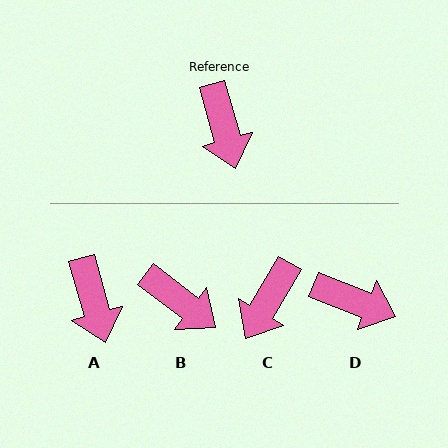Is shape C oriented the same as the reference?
No, it is off by about 46 degrees.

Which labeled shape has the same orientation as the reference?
A.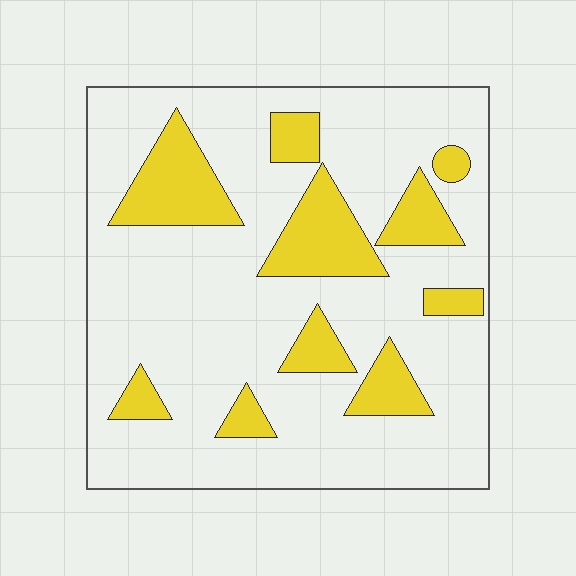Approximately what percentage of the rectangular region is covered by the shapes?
Approximately 20%.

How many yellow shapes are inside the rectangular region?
10.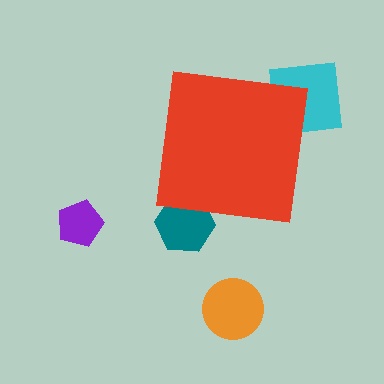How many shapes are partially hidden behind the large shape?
2 shapes are partially hidden.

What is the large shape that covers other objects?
A red square.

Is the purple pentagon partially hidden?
No, the purple pentagon is fully visible.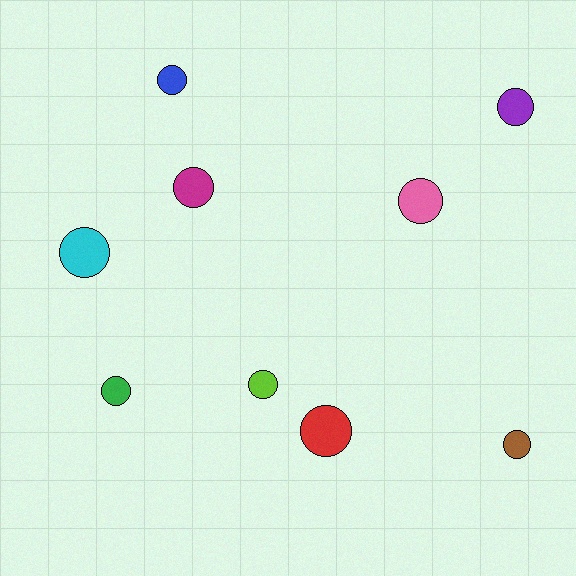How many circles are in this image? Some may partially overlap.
There are 9 circles.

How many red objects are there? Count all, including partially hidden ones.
There is 1 red object.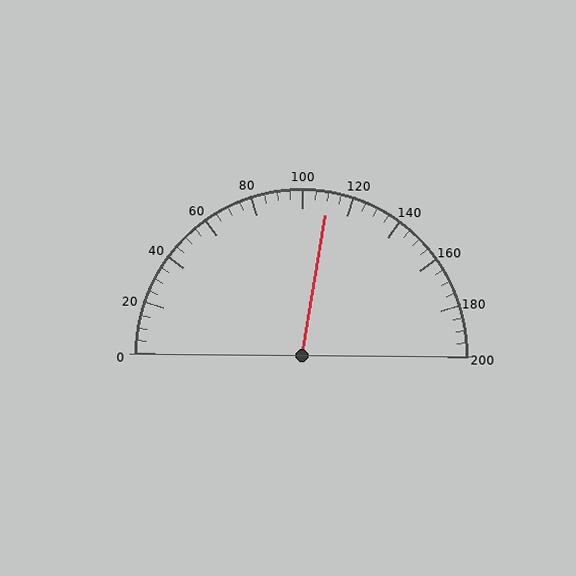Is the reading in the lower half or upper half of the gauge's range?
The reading is in the upper half of the range (0 to 200).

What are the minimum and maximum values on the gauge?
The gauge ranges from 0 to 200.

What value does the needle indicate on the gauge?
The needle indicates approximately 110.